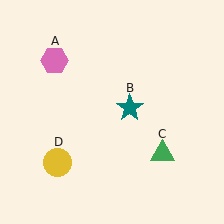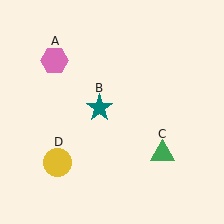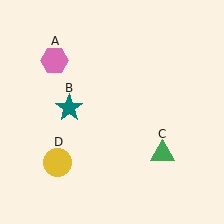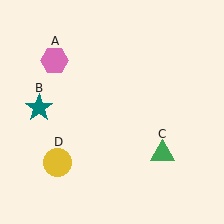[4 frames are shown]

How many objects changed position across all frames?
1 object changed position: teal star (object B).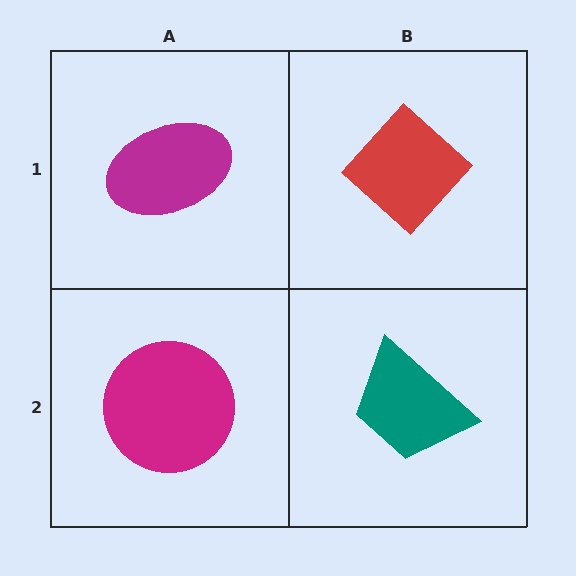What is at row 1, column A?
A magenta ellipse.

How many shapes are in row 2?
2 shapes.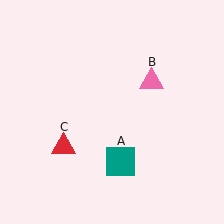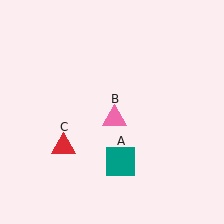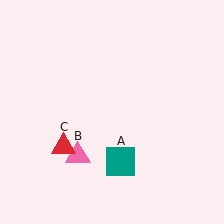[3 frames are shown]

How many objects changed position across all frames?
1 object changed position: pink triangle (object B).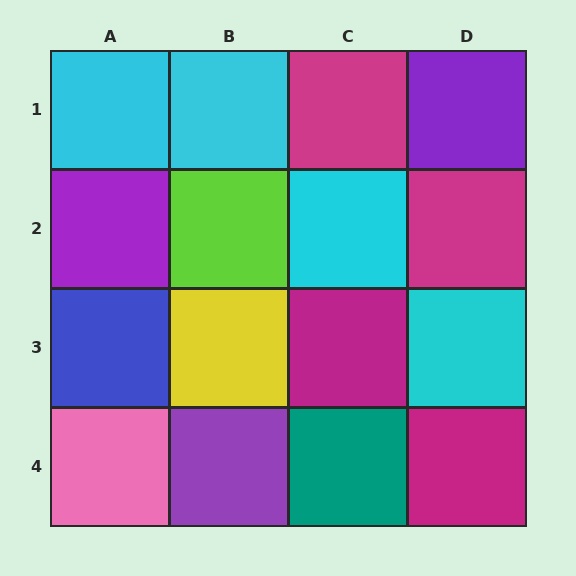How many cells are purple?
3 cells are purple.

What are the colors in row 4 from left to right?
Pink, purple, teal, magenta.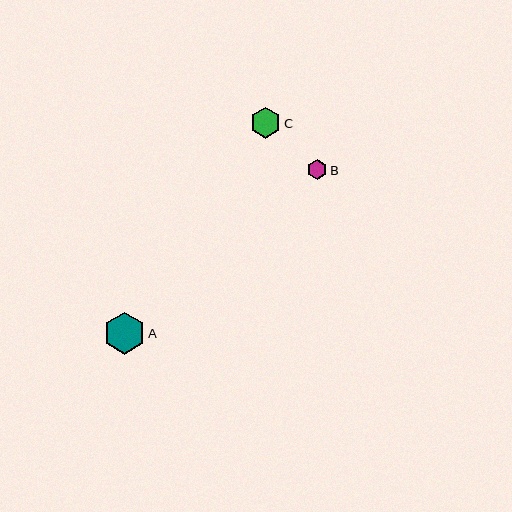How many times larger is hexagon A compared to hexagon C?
Hexagon A is approximately 1.4 times the size of hexagon C.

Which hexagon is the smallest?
Hexagon B is the smallest with a size of approximately 20 pixels.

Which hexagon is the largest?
Hexagon A is the largest with a size of approximately 42 pixels.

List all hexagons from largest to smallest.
From largest to smallest: A, C, B.